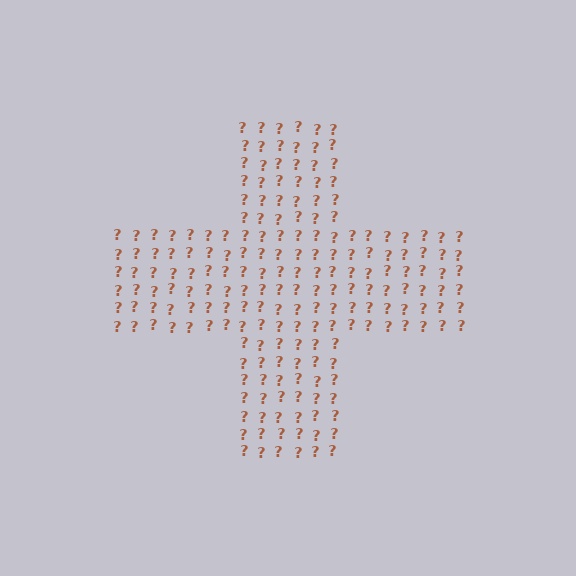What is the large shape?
The large shape is a cross.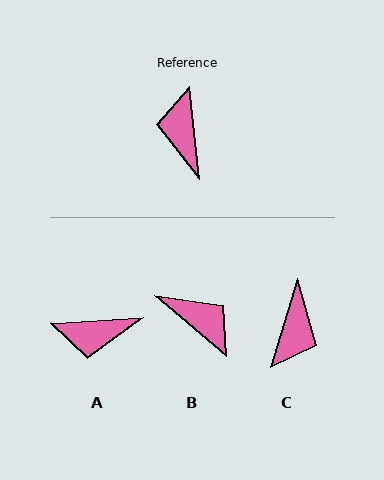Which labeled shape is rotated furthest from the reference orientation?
C, about 157 degrees away.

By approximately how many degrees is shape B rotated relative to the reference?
Approximately 137 degrees clockwise.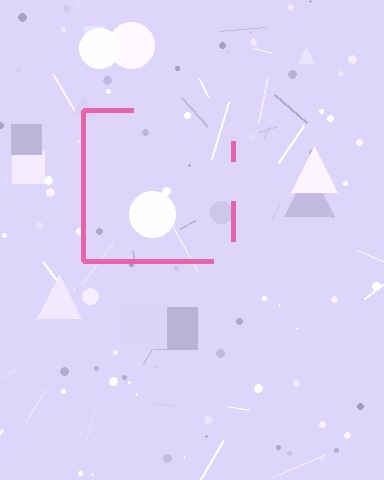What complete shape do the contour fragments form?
The contour fragments form a square.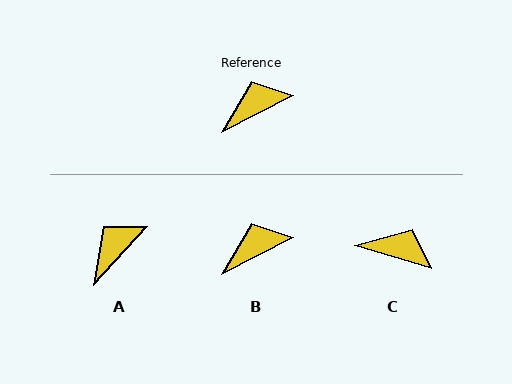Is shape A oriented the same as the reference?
No, it is off by about 20 degrees.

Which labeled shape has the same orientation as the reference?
B.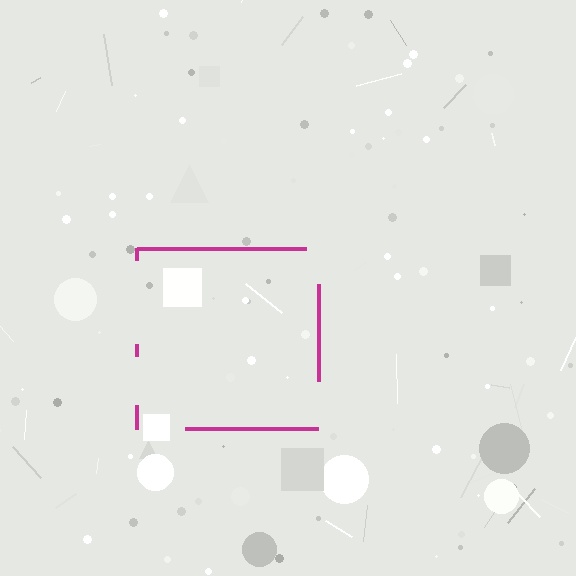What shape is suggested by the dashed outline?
The dashed outline suggests a square.